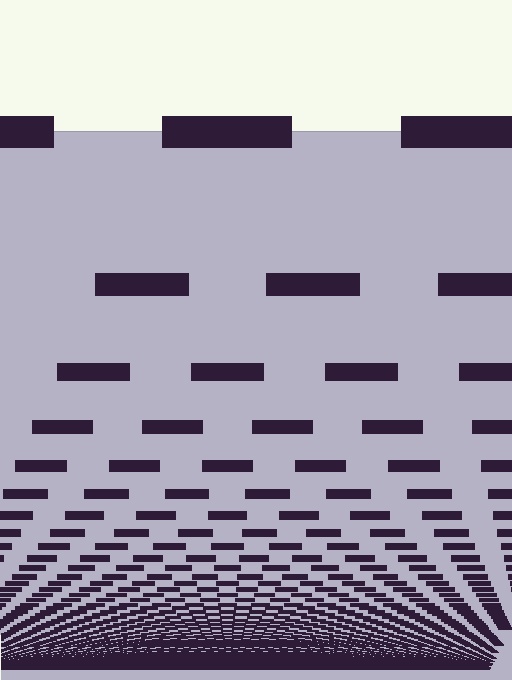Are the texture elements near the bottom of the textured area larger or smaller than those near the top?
Smaller. The gradient is inverted — elements near the bottom are smaller and denser.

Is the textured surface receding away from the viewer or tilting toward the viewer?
The surface appears to tilt toward the viewer. Texture elements get larger and sparser toward the top.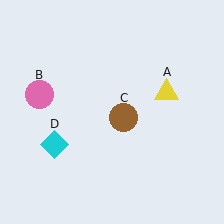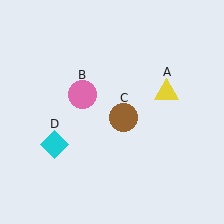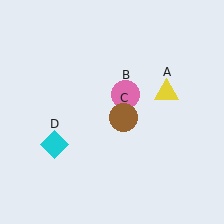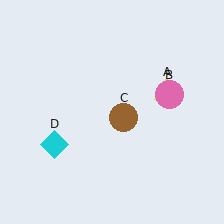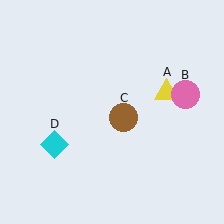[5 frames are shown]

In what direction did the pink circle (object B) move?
The pink circle (object B) moved right.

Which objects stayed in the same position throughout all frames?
Yellow triangle (object A) and brown circle (object C) and cyan diamond (object D) remained stationary.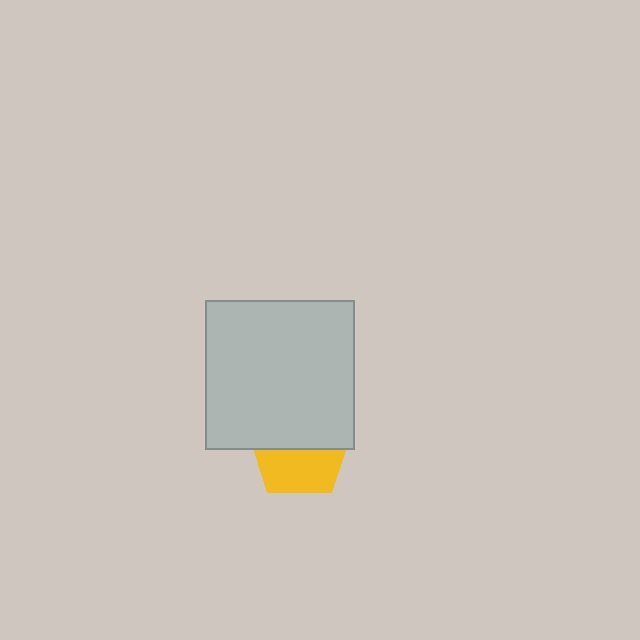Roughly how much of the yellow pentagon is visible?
About half of it is visible (roughly 49%).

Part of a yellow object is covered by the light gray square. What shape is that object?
It is a pentagon.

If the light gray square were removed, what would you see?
You would see the complete yellow pentagon.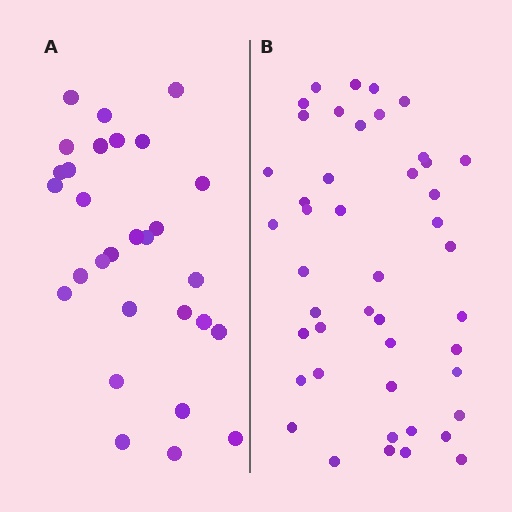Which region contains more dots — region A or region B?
Region B (the right region) has more dots.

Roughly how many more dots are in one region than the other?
Region B has approximately 15 more dots than region A.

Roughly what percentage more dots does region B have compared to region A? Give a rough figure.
About 55% more.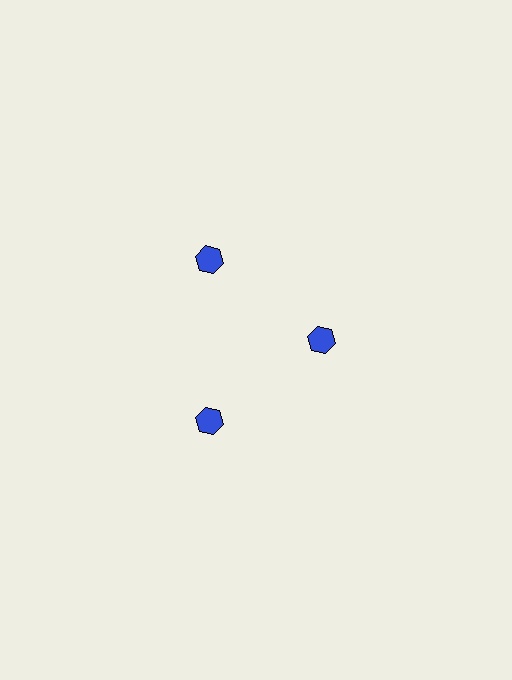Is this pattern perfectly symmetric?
No. The 3 blue hexagons are arranged in a ring, but one element near the 3 o'clock position is pulled inward toward the center, breaking the 3-fold rotational symmetry.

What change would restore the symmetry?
The symmetry would be restored by moving it outward, back onto the ring so that all 3 hexagons sit at equal angles and equal distance from the center.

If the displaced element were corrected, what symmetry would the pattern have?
It would have 3-fold rotational symmetry — the pattern would map onto itself every 120 degrees.